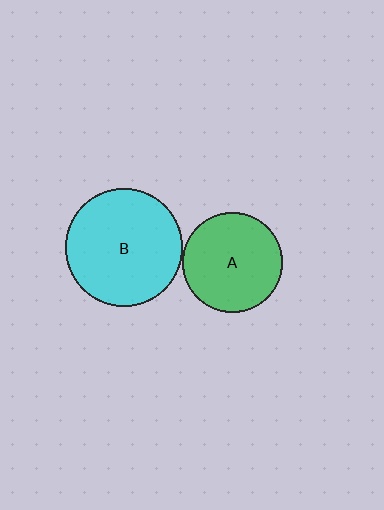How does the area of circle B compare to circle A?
Approximately 1.4 times.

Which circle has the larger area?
Circle B (cyan).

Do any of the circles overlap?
No, none of the circles overlap.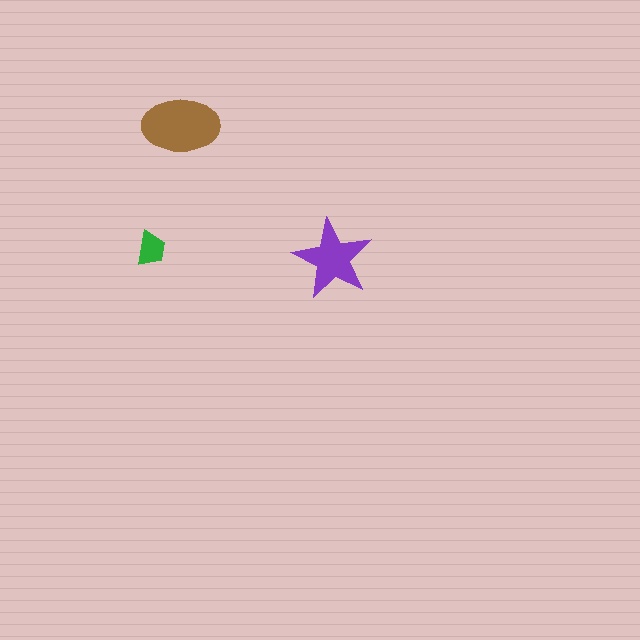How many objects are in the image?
There are 3 objects in the image.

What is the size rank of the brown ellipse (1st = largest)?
1st.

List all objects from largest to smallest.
The brown ellipse, the purple star, the green trapezoid.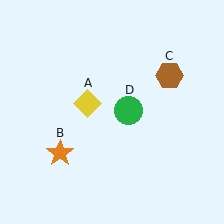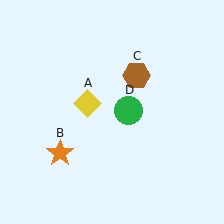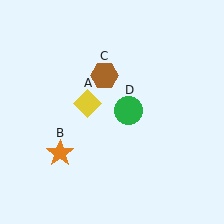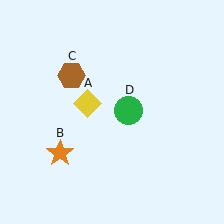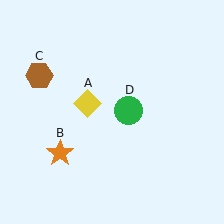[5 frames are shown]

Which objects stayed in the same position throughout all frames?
Yellow diamond (object A) and orange star (object B) and green circle (object D) remained stationary.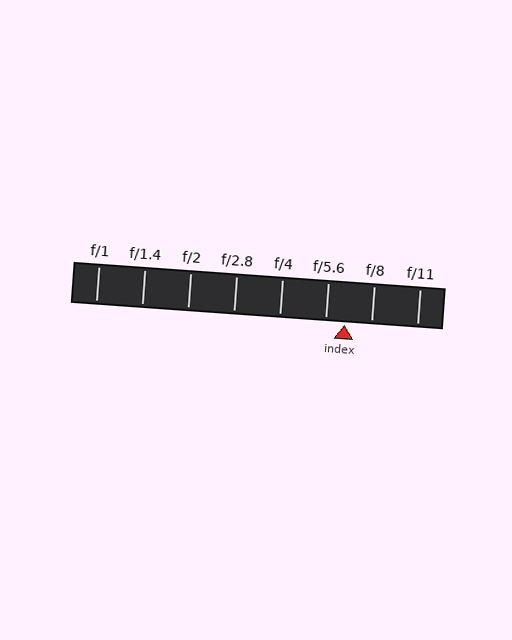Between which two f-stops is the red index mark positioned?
The index mark is between f/5.6 and f/8.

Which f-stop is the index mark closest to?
The index mark is closest to f/5.6.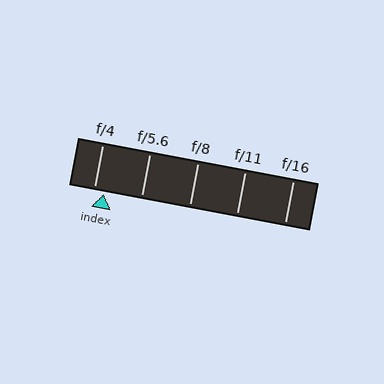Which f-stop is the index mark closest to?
The index mark is closest to f/4.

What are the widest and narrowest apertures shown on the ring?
The widest aperture shown is f/4 and the narrowest is f/16.